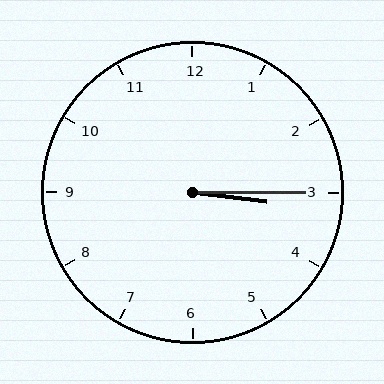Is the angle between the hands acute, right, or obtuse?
It is acute.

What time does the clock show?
3:15.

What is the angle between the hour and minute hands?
Approximately 8 degrees.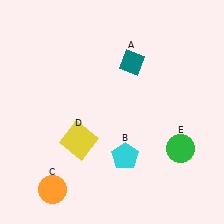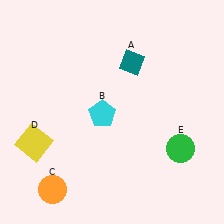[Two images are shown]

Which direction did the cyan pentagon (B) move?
The cyan pentagon (B) moved up.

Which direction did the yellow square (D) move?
The yellow square (D) moved left.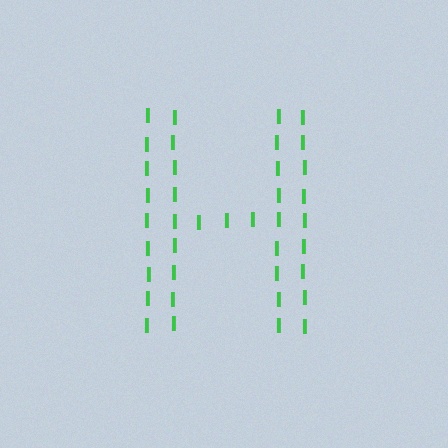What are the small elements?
The small elements are letter I's.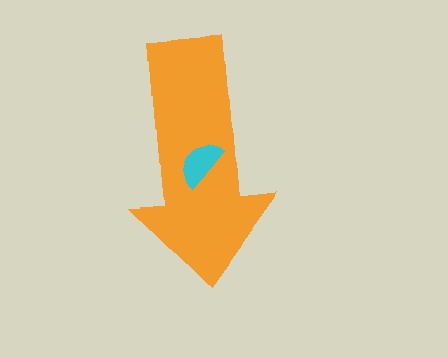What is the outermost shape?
The orange arrow.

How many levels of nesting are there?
2.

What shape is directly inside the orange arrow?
The cyan semicircle.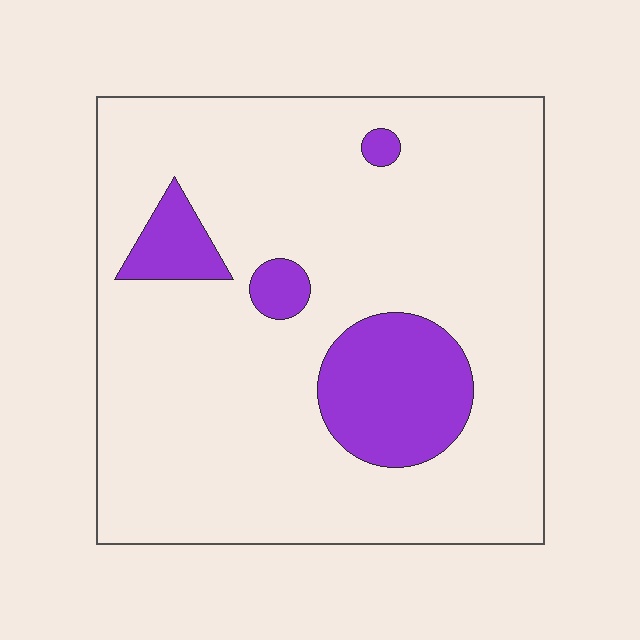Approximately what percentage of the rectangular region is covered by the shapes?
Approximately 15%.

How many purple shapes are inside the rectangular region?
4.